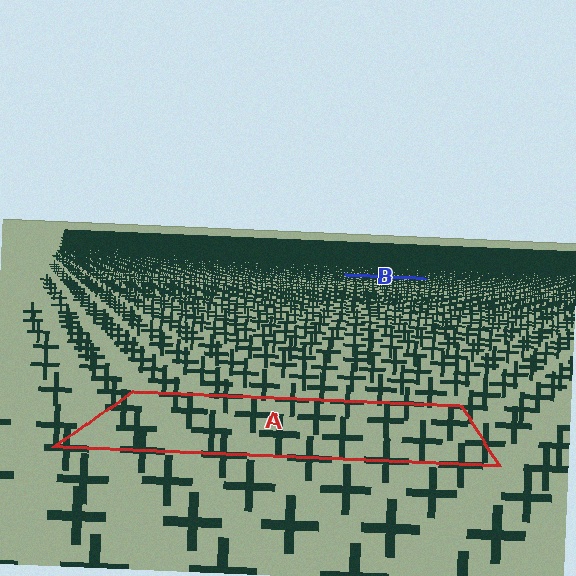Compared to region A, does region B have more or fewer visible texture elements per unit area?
Region B has more texture elements per unit area — they are packed more densely because it is farther away.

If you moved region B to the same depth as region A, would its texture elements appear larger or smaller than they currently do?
They would appear larger. At a closer depth, the same texture elements are projected at a bigger on-screen size.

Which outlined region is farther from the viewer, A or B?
Region B is farther from the viewer — the texture elements inside it appear smaller and more densely packed.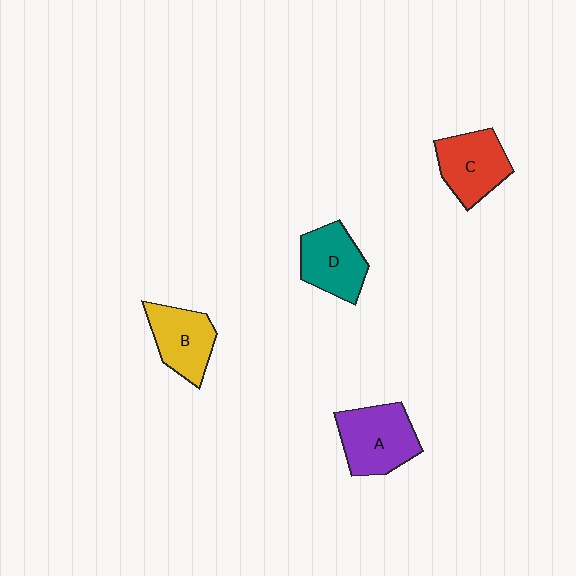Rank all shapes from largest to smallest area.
From largest to smallest: A (purple), C (red), D (teal), B (yellow).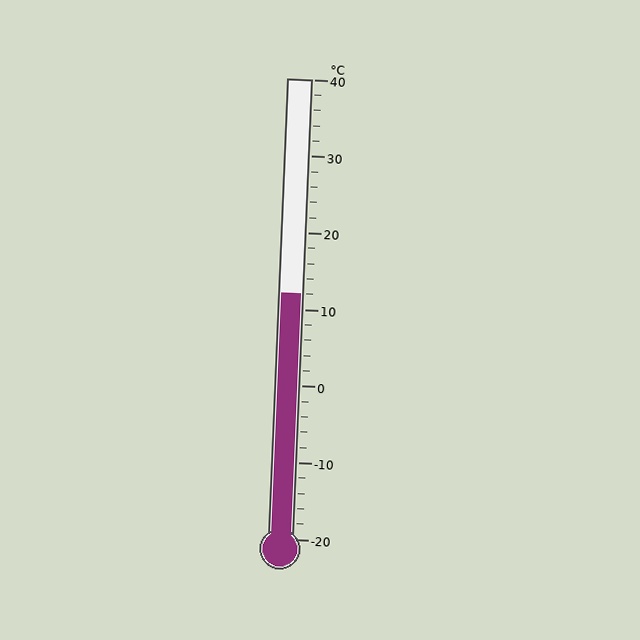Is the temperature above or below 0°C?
The temperature is above 0°C.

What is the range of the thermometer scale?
The thermometer scale ranges from -20°C to 40°C.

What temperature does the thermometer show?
The thermometer shows approximately 12°C.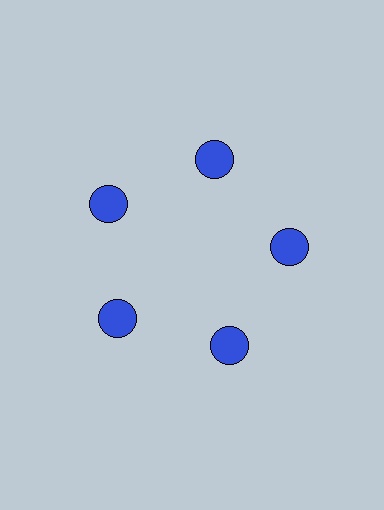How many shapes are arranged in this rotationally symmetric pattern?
There are 5 shapes, arranged in 5 groups of 1.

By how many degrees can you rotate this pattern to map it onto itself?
The pattern maps onto itself every 72 degrees of rotation.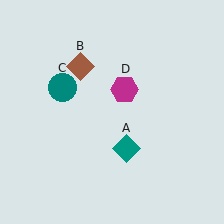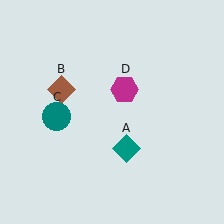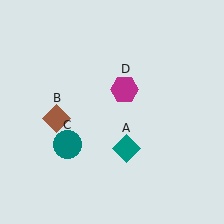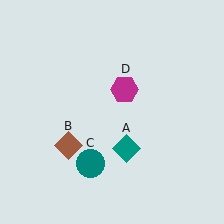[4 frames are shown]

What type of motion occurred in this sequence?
The brown diamond (object B), teal circle (object C) rotated counterclockwise around the center of the scene.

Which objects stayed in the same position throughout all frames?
Teal diamond (object A) and magenta hexagon (object D) remained stationary.